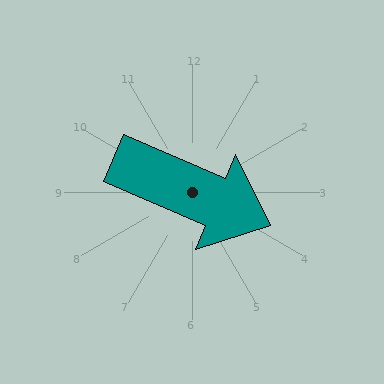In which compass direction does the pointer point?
Southeast.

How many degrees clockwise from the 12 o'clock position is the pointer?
Approximately 113 degrees.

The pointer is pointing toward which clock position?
Roughly 4 o'clock.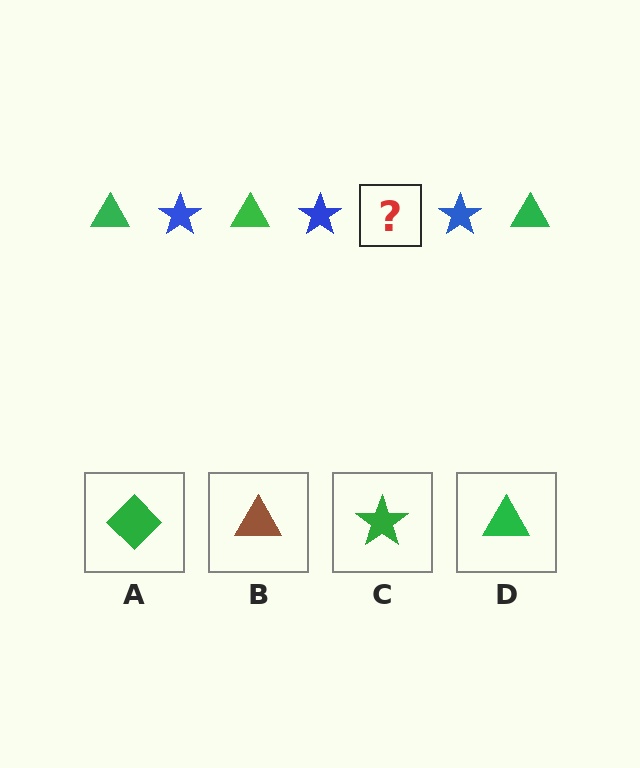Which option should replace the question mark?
Option D.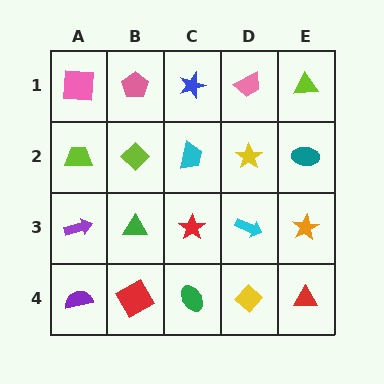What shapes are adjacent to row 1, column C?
A cyan trapezoid (row 2, column C), a pink pentagon (row 1, column B), a pink trapezoid (row 1, column D).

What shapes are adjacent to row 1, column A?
A lime trapezoid (row 2, column A), a pink pentagon (row 1, column B).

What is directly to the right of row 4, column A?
A red square.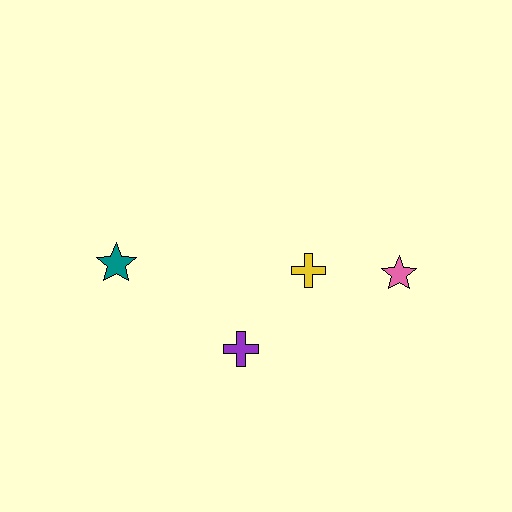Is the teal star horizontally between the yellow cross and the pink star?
No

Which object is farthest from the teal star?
The pink star is farthest from the teal star.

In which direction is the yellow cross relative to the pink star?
The yellow cross is to the left of the pink star.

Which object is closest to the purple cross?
The yellow cross is closest to the purple cross.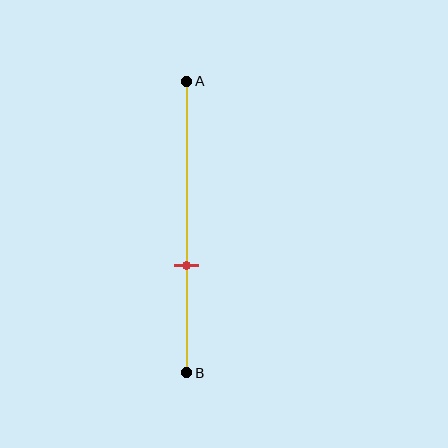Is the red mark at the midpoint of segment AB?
No, the mark is at about 65% from A, not at the 50% midpoint.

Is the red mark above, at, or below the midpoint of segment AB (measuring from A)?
The red mark is below the midpoint of segment AB.